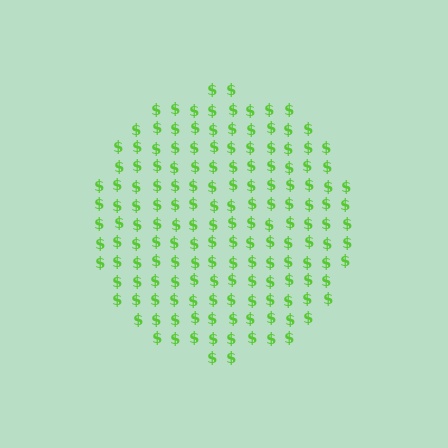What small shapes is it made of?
It is made of small dollar signs.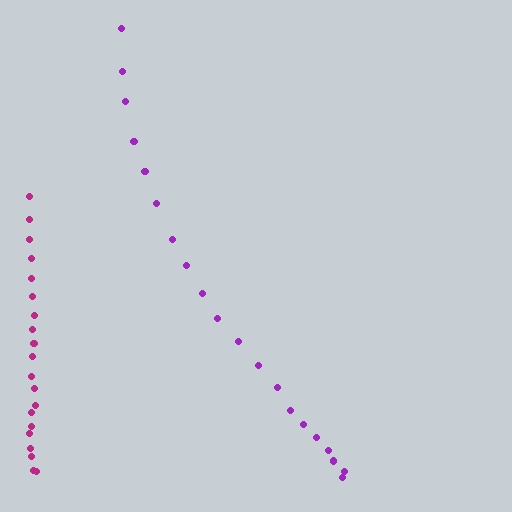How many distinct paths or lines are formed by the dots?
There are 2 distinct paths.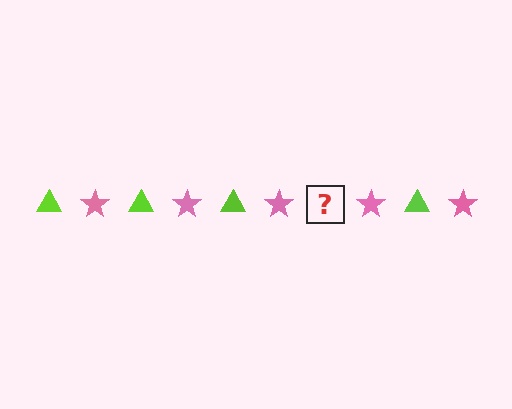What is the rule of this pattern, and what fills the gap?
The rule is that the pattern alternates between lime triangle and pink star. The gap should be filled with a lime triangle.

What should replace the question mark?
The question mark should be replaced with a lime triangle.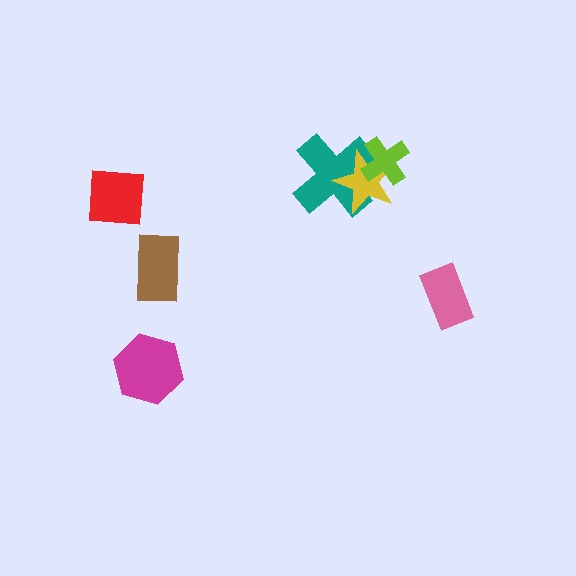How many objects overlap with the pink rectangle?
0 objects overlap with the pink rectangle.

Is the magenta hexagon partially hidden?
No, no other shape covers it.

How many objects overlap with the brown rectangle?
0 objects overlap with the brown rectangle.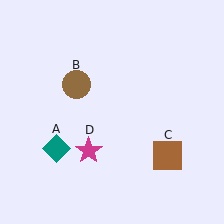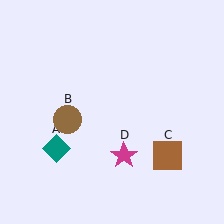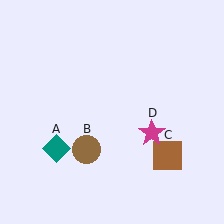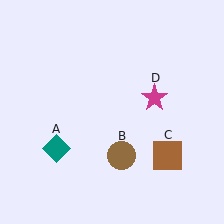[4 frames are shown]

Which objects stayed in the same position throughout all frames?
Teal diamond (object A) and brown square (object C) remained stationary.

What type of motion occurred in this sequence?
The brown circle (object B), magenta star (object D) rotated counterclockwise around the center of the scene.